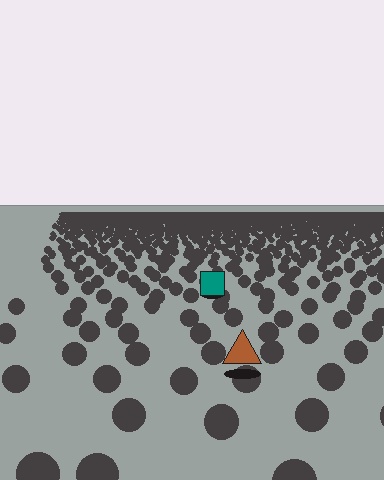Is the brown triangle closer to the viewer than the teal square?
Yes. The brown triangle is closer — you can tell from the texture gradient: the ground texture is coarser near it.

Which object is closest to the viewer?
The brown triangle is closest. The texture marks near it are larger and more spread out.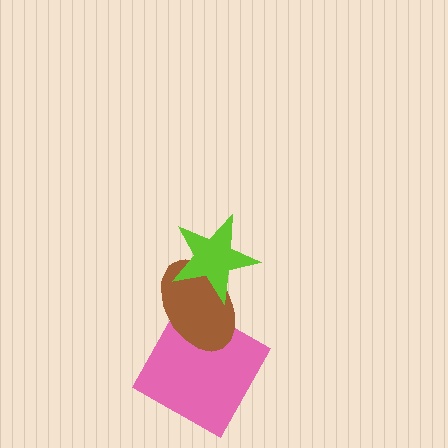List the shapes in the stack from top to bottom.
From top to bottom: the lime star, the brown ellipse, the pink square.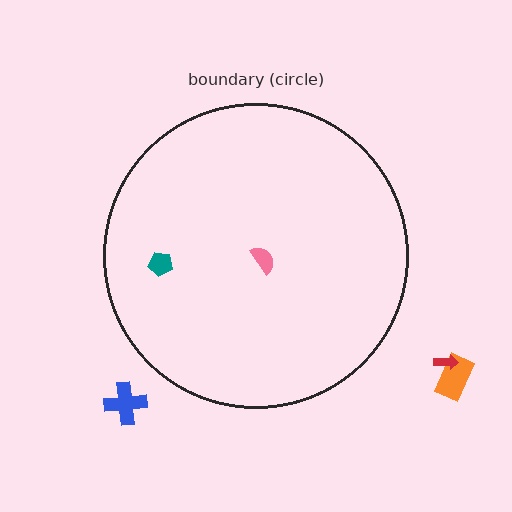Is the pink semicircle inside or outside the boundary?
Inside.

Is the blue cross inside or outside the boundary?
Outside.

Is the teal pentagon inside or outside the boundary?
Inside.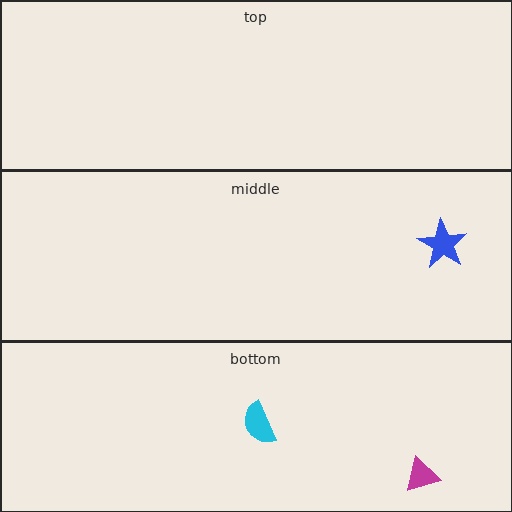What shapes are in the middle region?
The blue star.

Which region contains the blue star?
The middle region.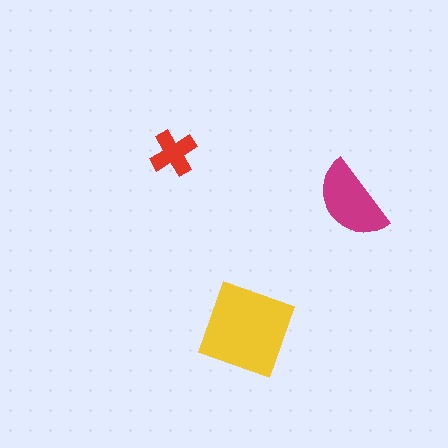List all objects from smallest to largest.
The red cross, the magenta semicircle, the yellow diamond.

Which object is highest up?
The red cross is topmost.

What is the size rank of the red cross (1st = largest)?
3rd.